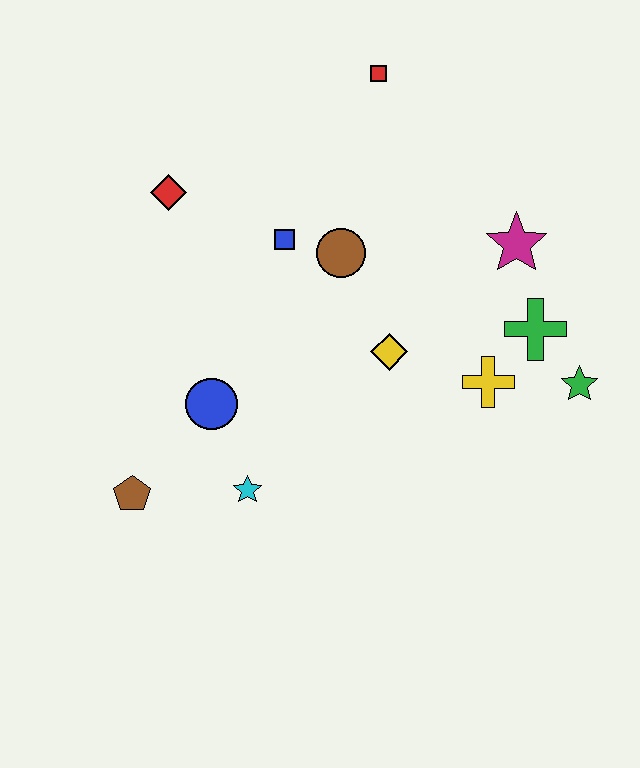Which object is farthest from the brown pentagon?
The red square is farthest from the brown pentagon.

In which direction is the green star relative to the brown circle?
The green star is to the right of the brown circle.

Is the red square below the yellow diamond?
No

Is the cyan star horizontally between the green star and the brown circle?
No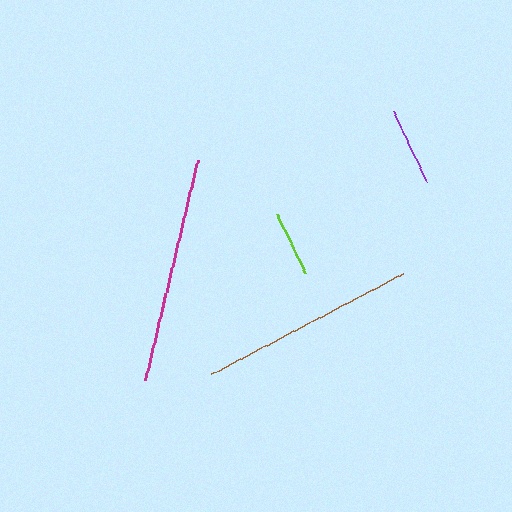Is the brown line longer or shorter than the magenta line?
The magenta line is longer than the brown line.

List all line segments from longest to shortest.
From longest to shortest: magenta, brown, purple, lime.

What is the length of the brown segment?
The brown segment is approximately 217 pixels long.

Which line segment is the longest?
The magenta line is the longest at approximately 226 pixels.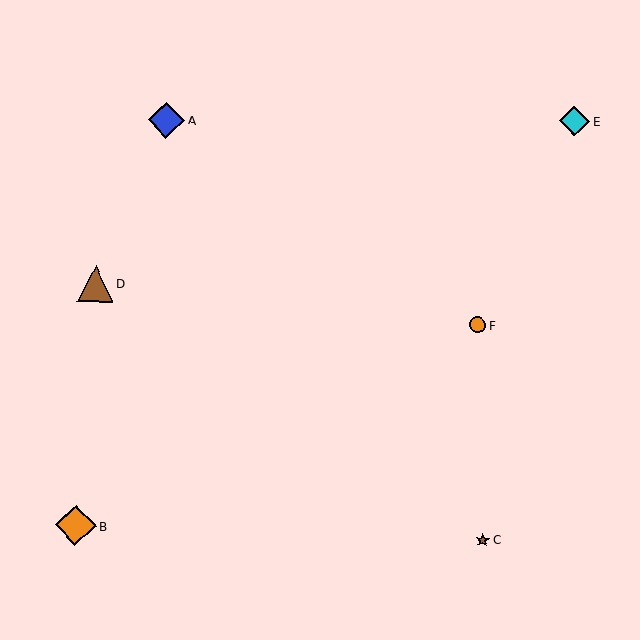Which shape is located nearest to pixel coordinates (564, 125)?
The cyan diamond (labeled E) at (575, 121) is nearest to that location.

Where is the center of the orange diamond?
The center of the orange diamond is at (76, 526).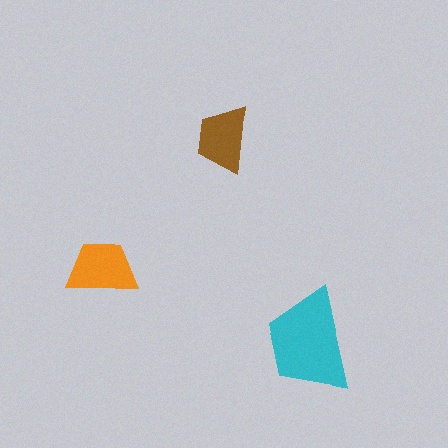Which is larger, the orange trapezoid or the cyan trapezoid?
The cyan one.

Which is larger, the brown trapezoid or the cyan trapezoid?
The cyan one.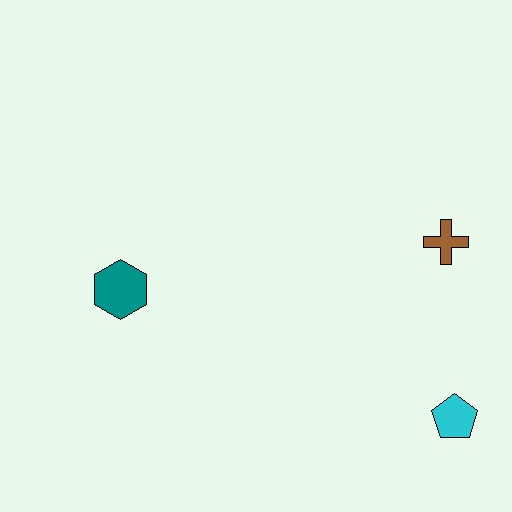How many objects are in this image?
There are 3 objects.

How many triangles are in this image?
There are no triangles.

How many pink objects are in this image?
There are no pink objects.